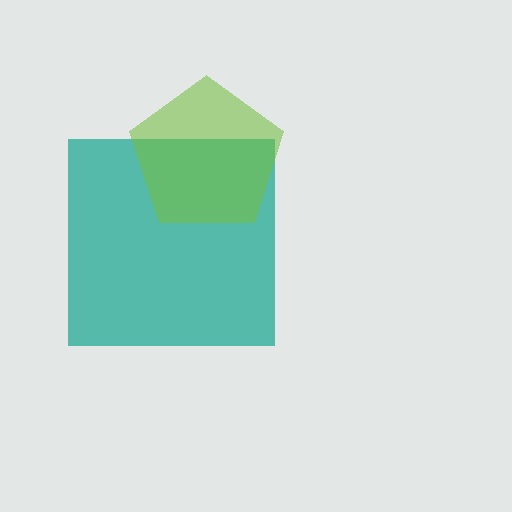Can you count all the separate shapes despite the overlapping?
Yes, there are 2 separate shapes.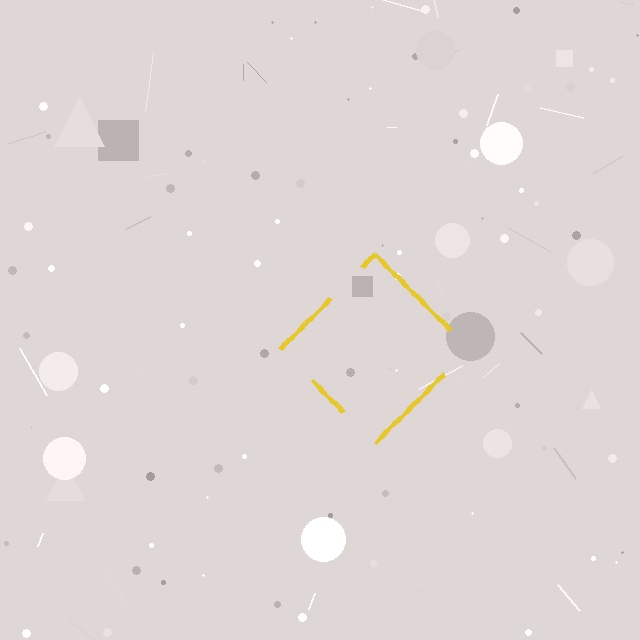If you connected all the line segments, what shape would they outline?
They would outline a diamond.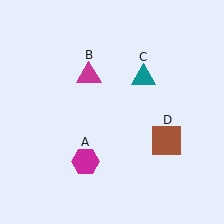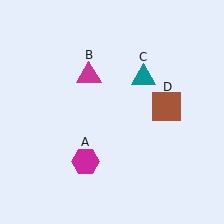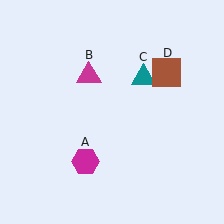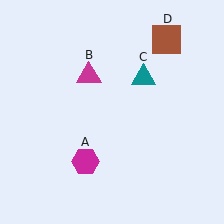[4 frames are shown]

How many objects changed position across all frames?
1 object changed position: brown square (object D).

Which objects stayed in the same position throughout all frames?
Magenta hexagon (object A) and magenta triangle (object B) and teal triangle (object C) remained stationary.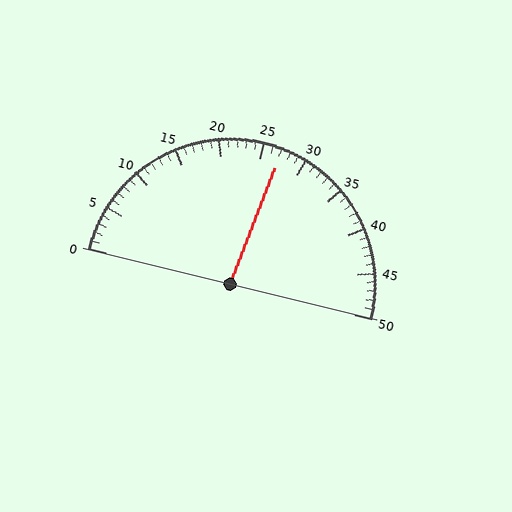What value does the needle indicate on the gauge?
The needle indicates approximately 27.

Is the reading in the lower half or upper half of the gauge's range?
The reading is in the upper half of the range (0 to 50).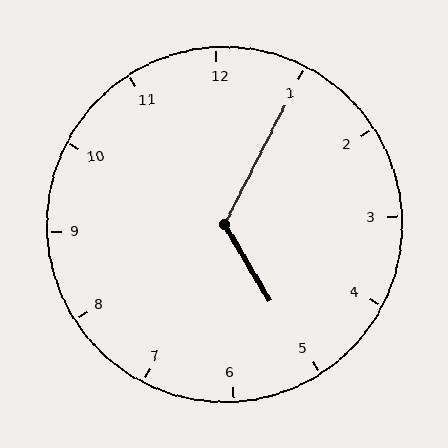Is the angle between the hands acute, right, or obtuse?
It is obtuse.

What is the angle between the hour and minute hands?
Approximately 122 degrees.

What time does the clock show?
5:05.